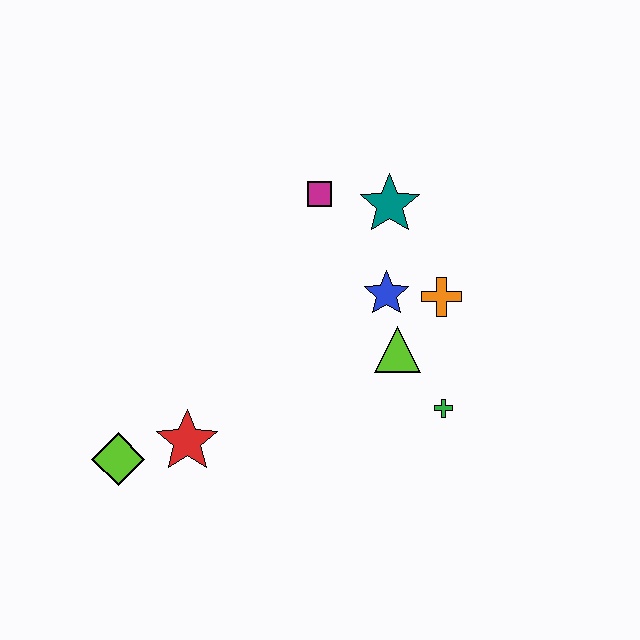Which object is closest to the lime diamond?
The red star is closest to the lime diamond.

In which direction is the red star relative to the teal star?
The red star is below the teal star.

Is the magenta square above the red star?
Yes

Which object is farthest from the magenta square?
The lime diamond is farthest from the magenta square.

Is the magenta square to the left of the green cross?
Yes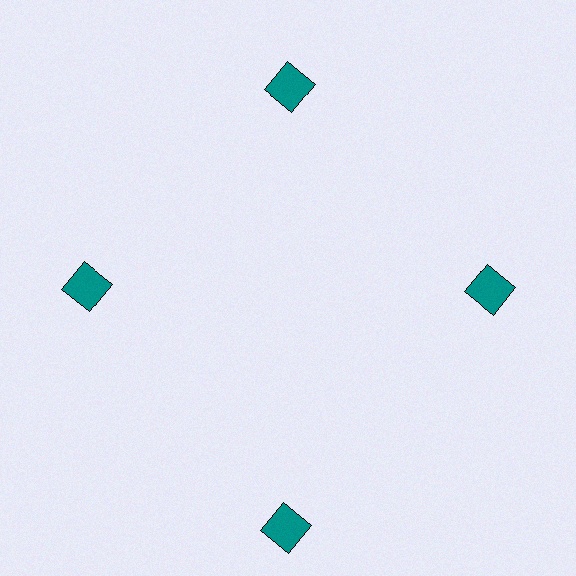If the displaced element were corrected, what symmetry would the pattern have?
It would have 4-fold rotational symmetry — the pattern would map onto itself every 90 degrees.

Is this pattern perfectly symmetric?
No. The 4 teal squares are arranged in a ring, but one element near the 6 o'clock position is pushed outward from the center, breaking the 4-fold rotational symmetry.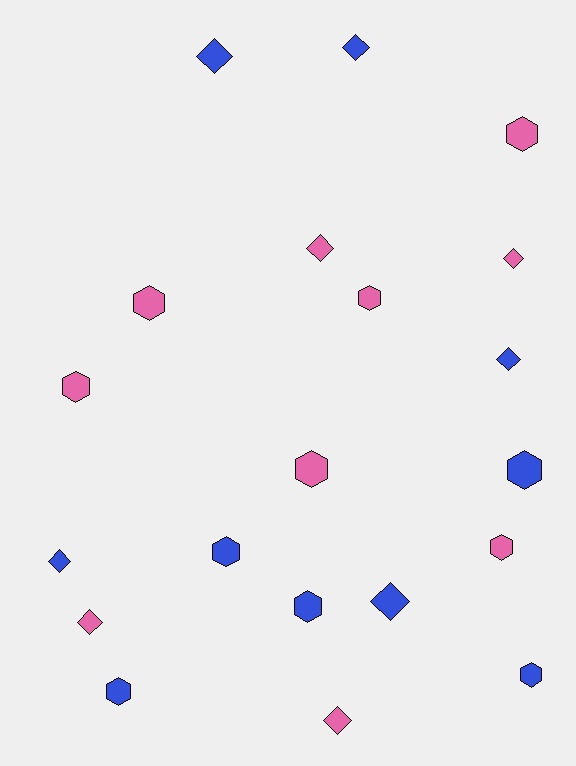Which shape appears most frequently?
Hexagon, with 11 objects.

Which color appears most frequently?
Blue, with 10 objects.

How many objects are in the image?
There are 20 objects.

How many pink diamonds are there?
There are 4 pink diamonds.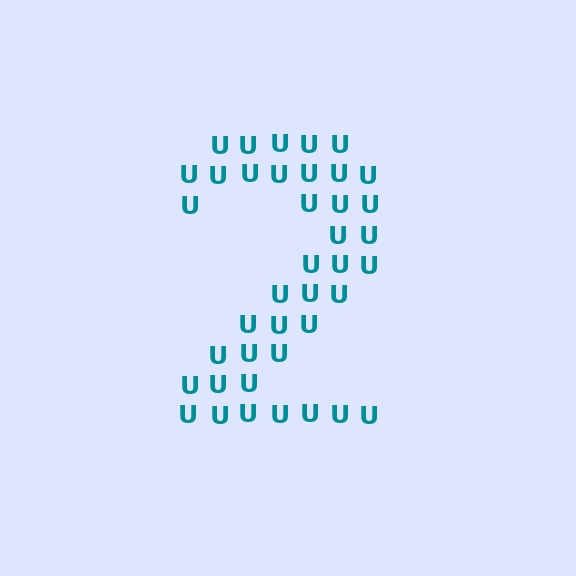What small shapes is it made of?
It is made of small letter U's.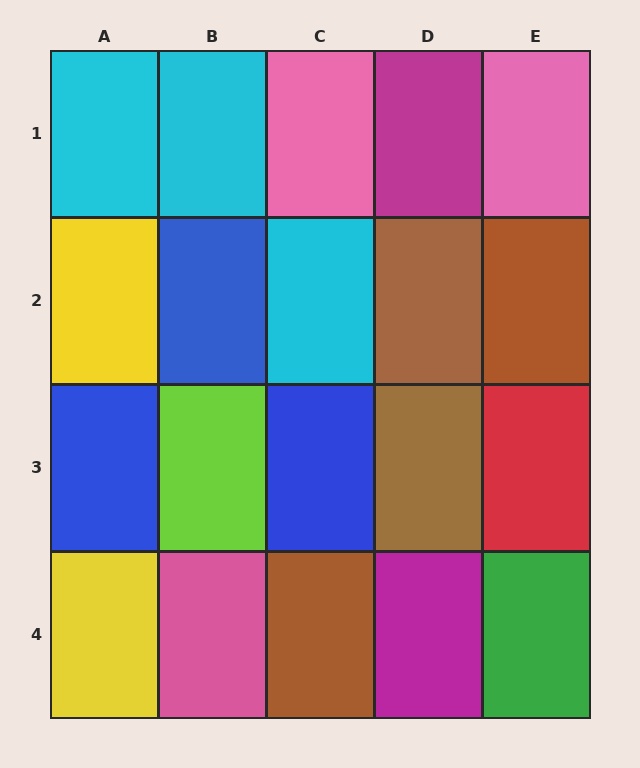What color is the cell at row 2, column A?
Yellow.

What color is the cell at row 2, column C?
Cyan.